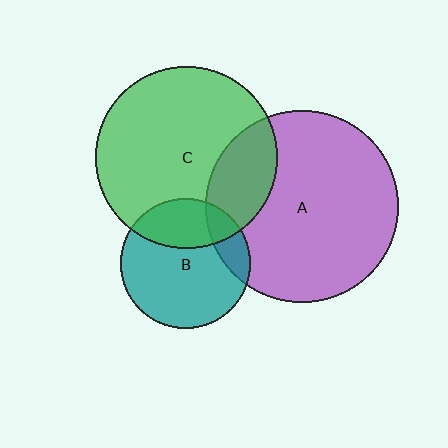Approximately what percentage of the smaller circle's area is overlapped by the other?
Approximately 30%.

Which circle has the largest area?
Circle A (purple).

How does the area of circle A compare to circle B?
Approximately 2.2 times.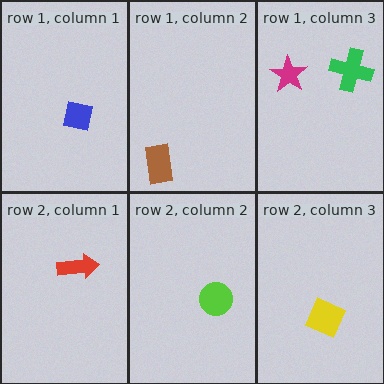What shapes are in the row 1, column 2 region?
The brown rectangle.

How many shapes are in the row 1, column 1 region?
1.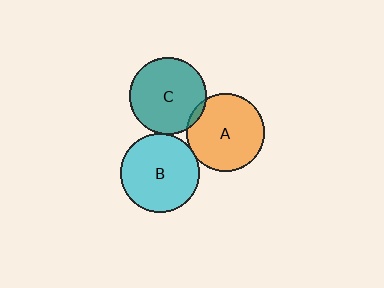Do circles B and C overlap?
Yes.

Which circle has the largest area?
Circle B (cyan).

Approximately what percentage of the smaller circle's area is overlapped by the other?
Approximately 5%.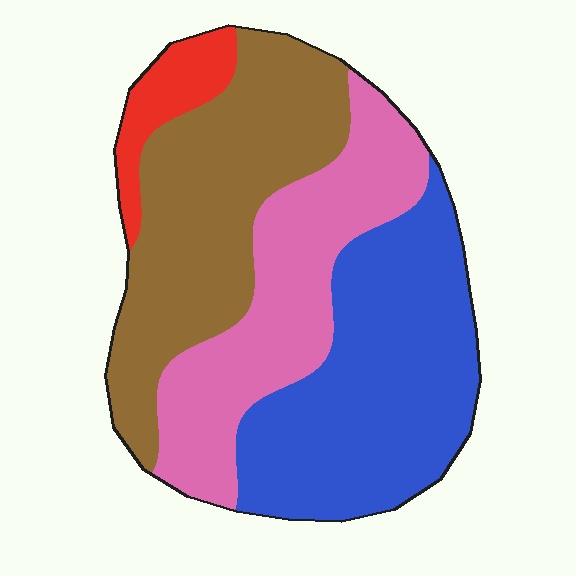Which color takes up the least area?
Red, at roughly 5%.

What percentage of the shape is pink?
Pink covers roughly 25% of the shape.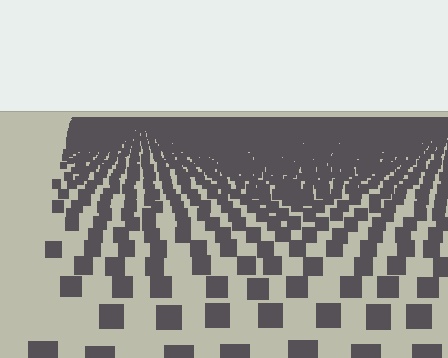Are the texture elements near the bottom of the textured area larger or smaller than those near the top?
Larger. Near the bottom, elements are closer to the viewer and appear at a bigger on-screen size.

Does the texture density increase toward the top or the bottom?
Density increases toward the top.